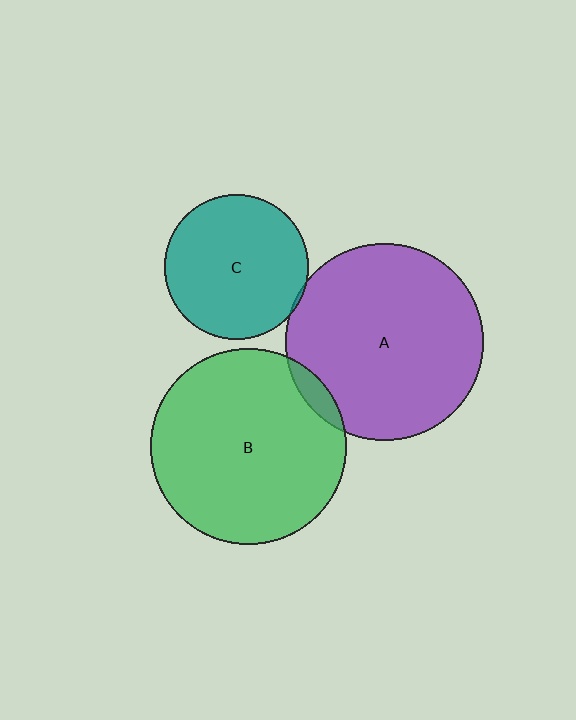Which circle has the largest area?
Circle A (purple).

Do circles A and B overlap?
Yes.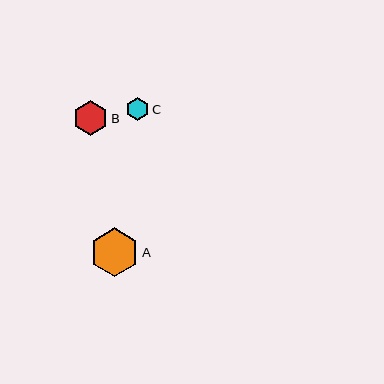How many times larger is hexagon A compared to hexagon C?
Hexagon A is approximately 2.1 times the size of hexagon C.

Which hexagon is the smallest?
Hexagon C is the smallest with a size of approximately 23 pixels.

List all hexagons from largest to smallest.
From largest to smallest: A, B, C.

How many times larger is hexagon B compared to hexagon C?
Hexagon B is approximately 1.5 times the size of hexagon C.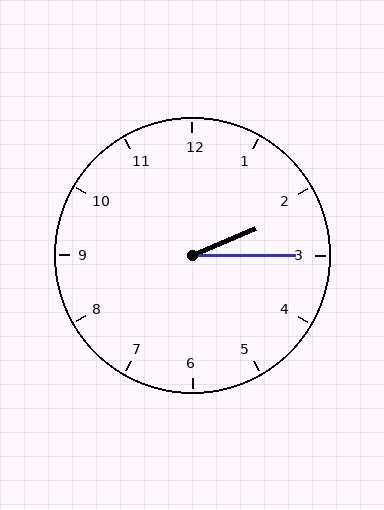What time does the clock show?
2:15.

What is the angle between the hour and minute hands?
Approximately 22 degrees.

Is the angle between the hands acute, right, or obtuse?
It is acute.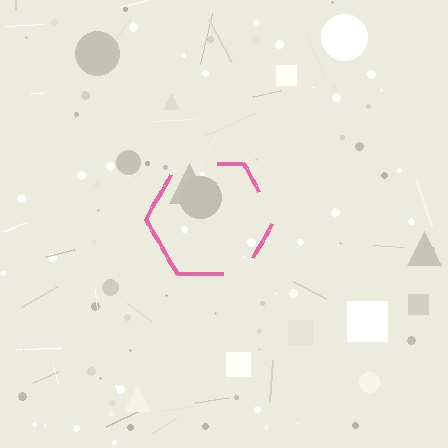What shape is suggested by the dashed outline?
The dashed outline suggests a hexagon.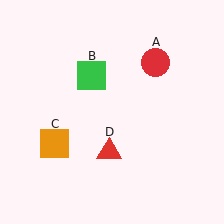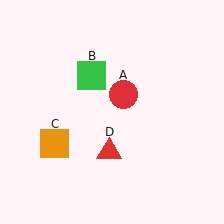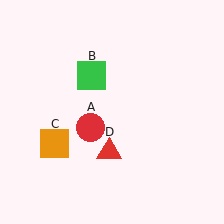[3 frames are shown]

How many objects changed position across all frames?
1 object changed position: red circle (object A).